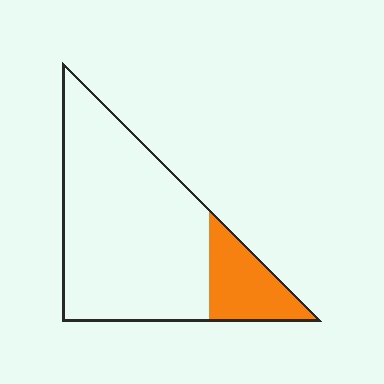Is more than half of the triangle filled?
No.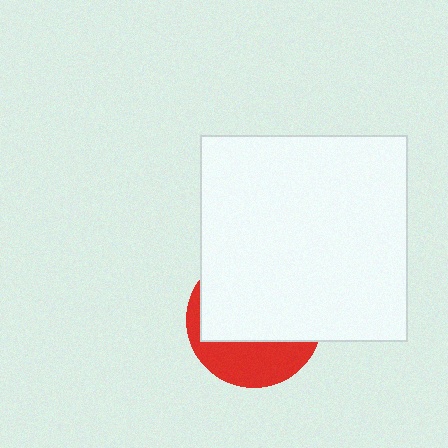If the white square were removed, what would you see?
You would see the complete red circle.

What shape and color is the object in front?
The object in front is a white square.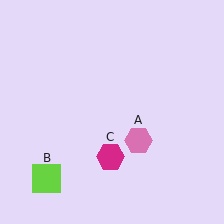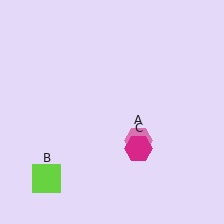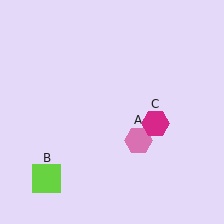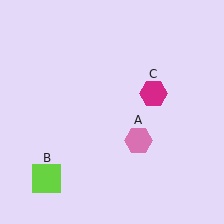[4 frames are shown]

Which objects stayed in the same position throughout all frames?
Pink hexagon (object A) and lime square (object B) remained stationary.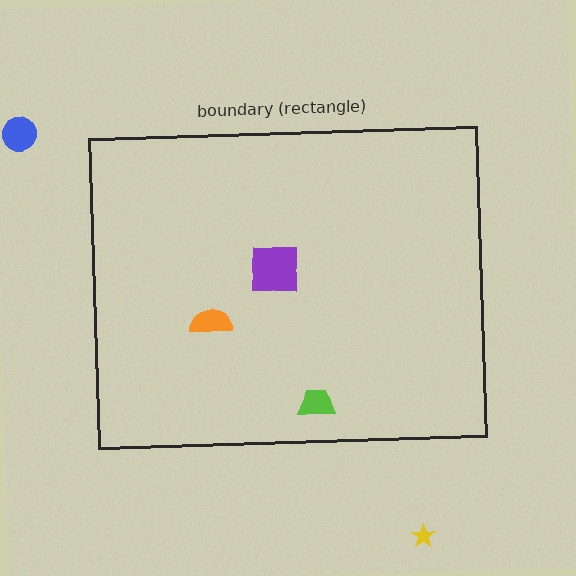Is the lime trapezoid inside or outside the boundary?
Inside.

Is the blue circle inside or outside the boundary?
Outside.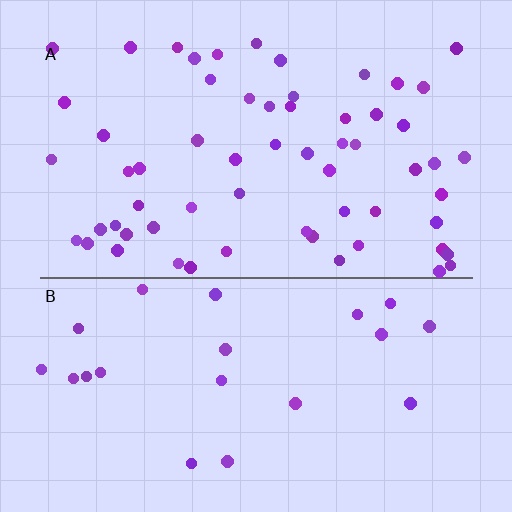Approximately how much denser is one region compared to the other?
Approximately 2.8× — region A over region B.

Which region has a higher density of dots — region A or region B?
A (the top).